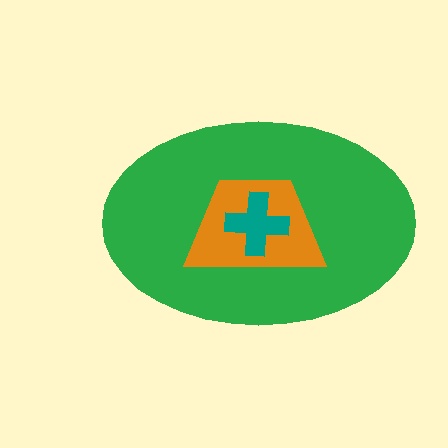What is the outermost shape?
The green ellipse.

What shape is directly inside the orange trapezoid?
The teal cross.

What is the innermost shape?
The teal cross.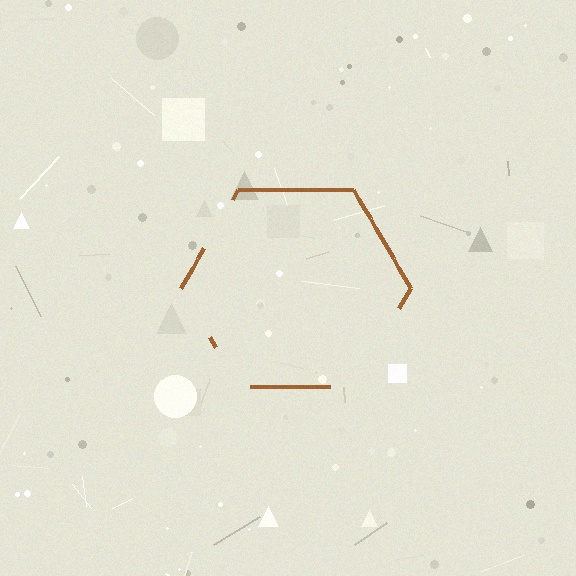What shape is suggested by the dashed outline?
The dashed outline suggests a hexagon.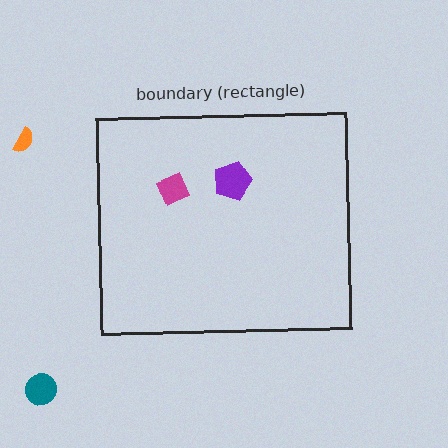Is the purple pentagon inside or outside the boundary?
Inside.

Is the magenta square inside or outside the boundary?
Inside.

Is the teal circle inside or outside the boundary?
Outside.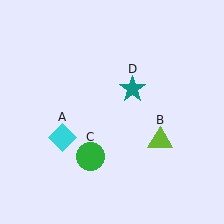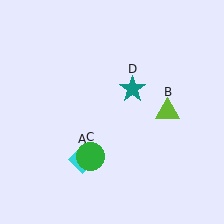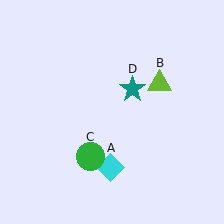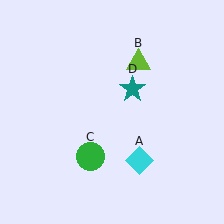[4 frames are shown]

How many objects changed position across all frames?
2 objects changed position: cyan diamond (object A), lime triangle (object B).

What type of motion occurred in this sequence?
The cyan diamond (object A), lime triangle (object B) rotated counterclockwise around the center of the scene.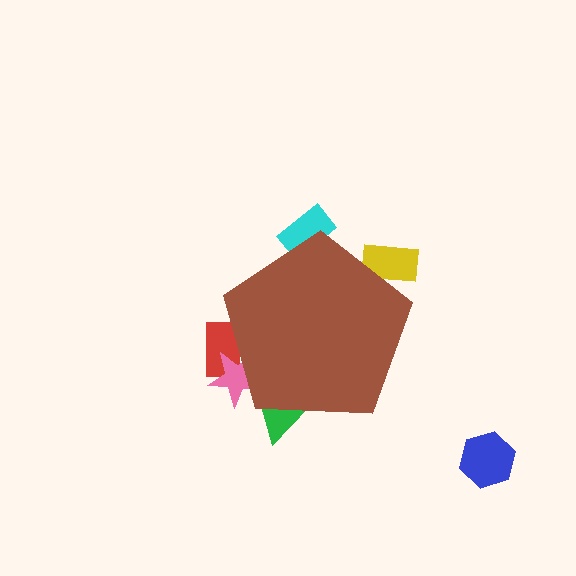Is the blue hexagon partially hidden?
No, the blue hexagon is fully visible.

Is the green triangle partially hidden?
Yes, the green triangle is partially hidden behind the brown pentagon.